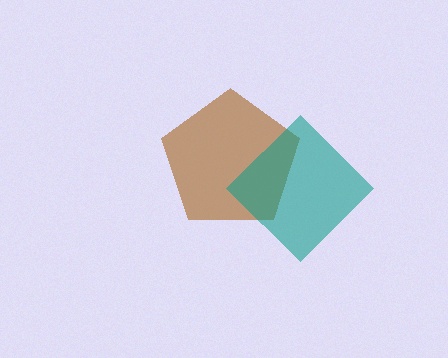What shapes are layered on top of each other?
The layered shapes are: a brown pentagon, a teal diamond.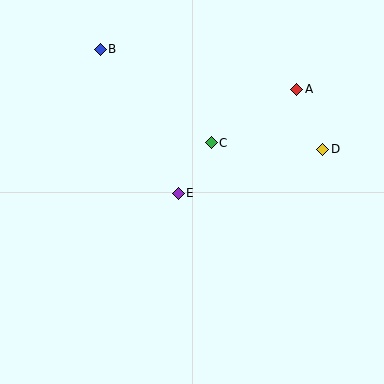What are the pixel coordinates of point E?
Point E is at (178, 193).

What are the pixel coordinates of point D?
Point D is at (323, 149).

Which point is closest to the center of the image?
Point E at (178, 193) is closest to the center.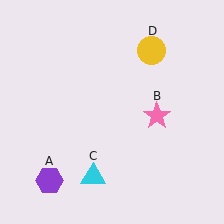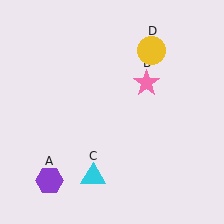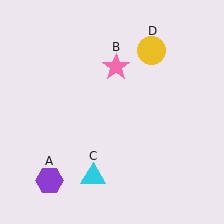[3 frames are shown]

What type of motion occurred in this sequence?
The pink star (object B) rotated counterclockwise around the center of the scene.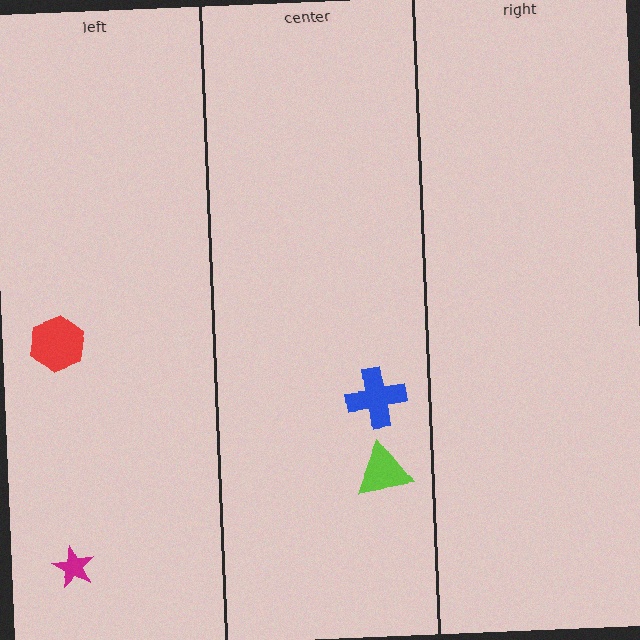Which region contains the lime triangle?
The center region.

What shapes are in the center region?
The lime triangle, the blue cross.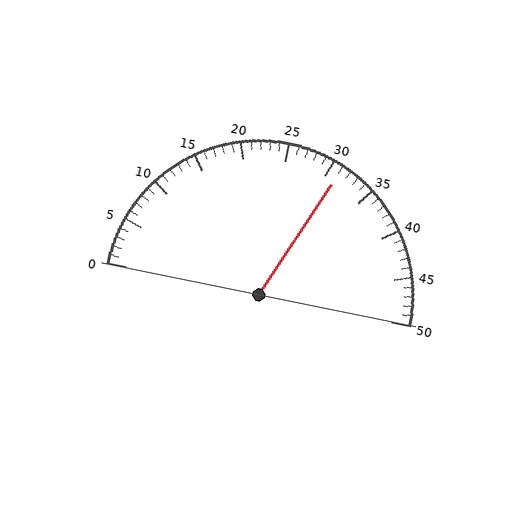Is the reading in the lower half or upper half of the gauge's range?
The reading is in the upper half of the range (0 to 50).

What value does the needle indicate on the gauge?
The needle indicates approximately 31.